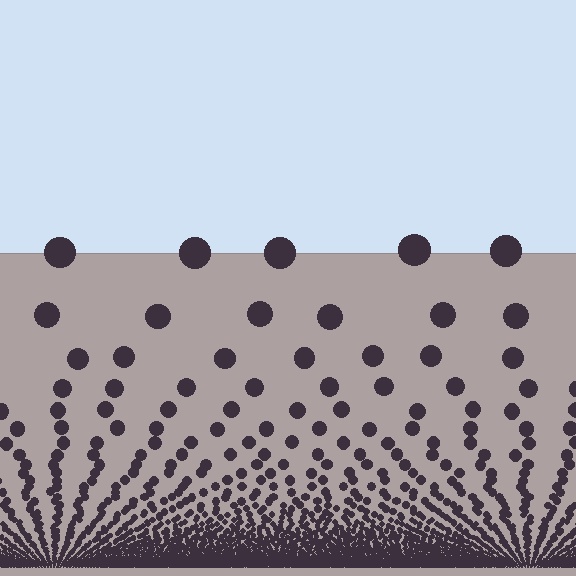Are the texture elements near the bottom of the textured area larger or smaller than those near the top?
Smaller. The gradient is inverted — elements near the bottom are smaller and denser.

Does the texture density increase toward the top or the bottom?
Density increases toward the bottom.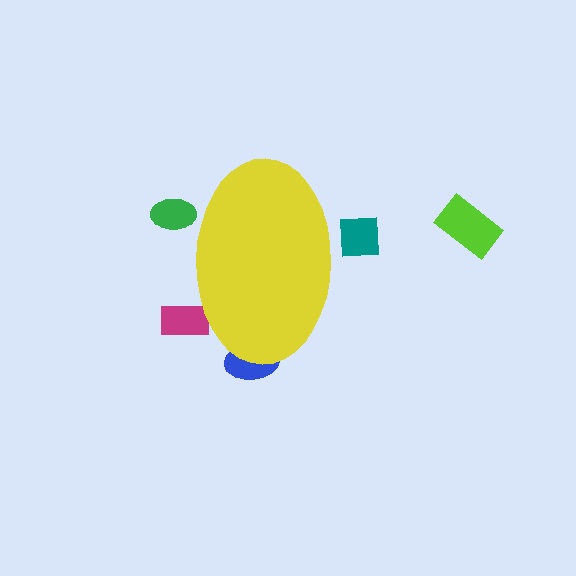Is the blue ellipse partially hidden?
Yes, the blue ellipse is partially hidden behind the yellow ellipse.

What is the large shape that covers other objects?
A yellow ellipse.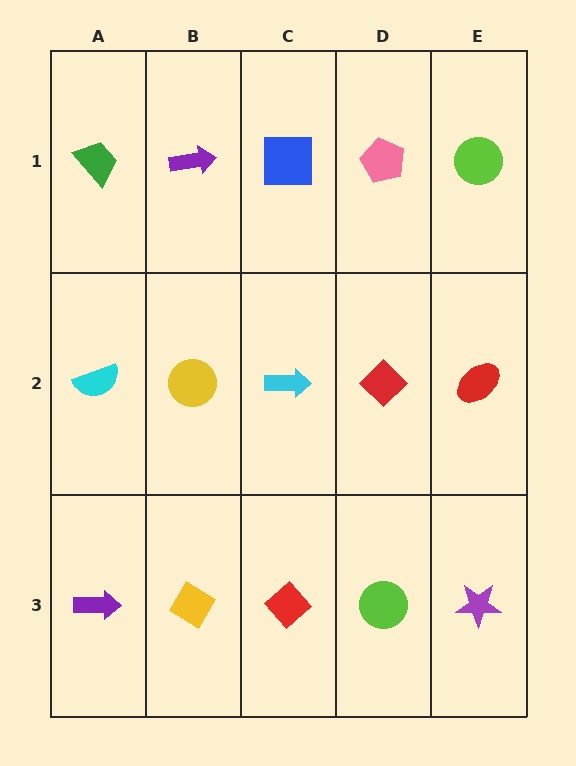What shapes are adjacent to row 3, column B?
A yellow circle (row 2, column B), a purple arrow (row 3, column A), a red diamond (row 3, column C).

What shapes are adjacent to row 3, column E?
A red ellipse (row 2, column E), a lime circle (row 3, column D).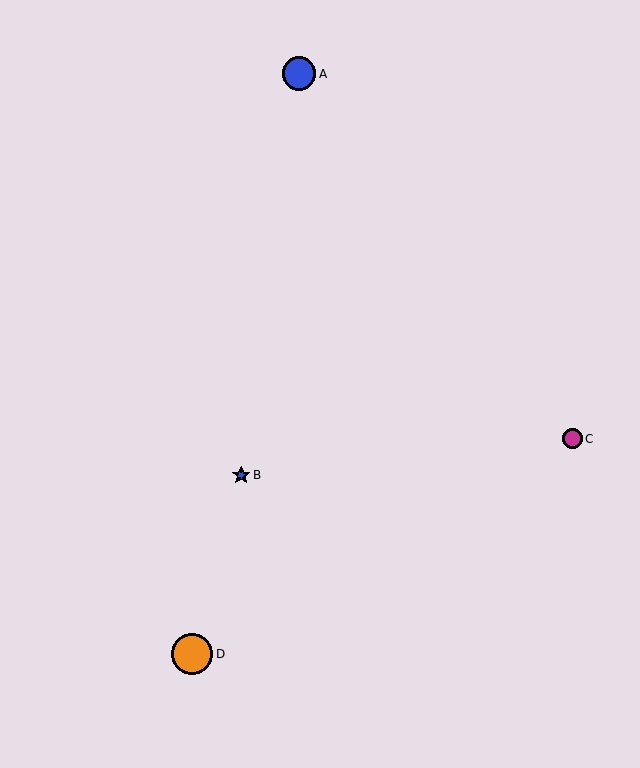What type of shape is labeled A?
Shape A is a blue circle.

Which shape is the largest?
The orange circle (labeled D) is the largest.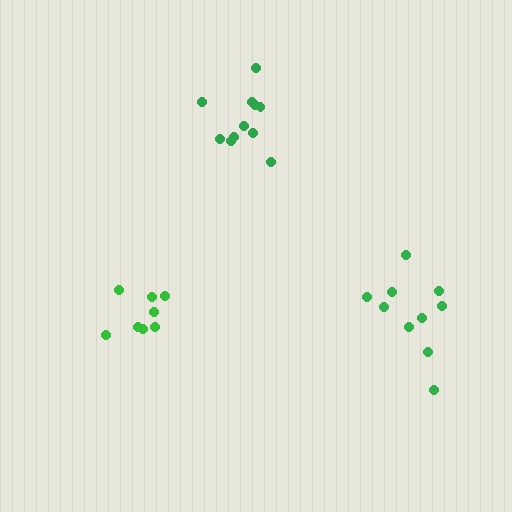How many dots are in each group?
Group 1: 11 dots, Group 2: 8 dots, Group 3: 10 dots (29 total).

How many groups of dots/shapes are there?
There are 3 groups.